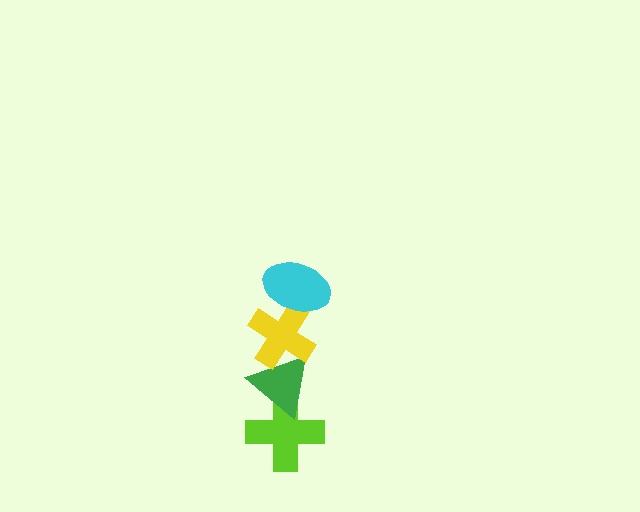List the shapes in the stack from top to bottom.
From top to bottom: the cyan ellipse, the yellow cross, the green triangle, the lime cross.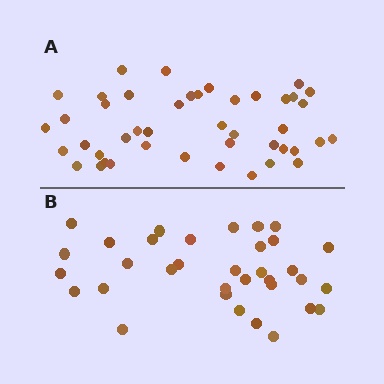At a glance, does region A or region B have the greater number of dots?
Region A (the top region) has more dots.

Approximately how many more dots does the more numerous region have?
Region A has roughly 10 or so more dots than region B.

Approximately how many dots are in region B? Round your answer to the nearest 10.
About 30 dots. (The exact count is 34, which rounds to 30.)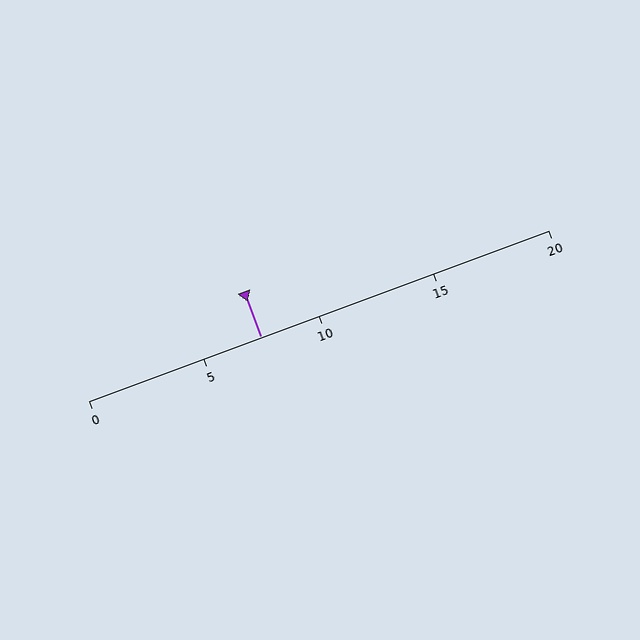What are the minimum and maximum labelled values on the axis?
The axis runs from 0 to 20.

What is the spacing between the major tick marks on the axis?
The major ticks are spaced 5 apart.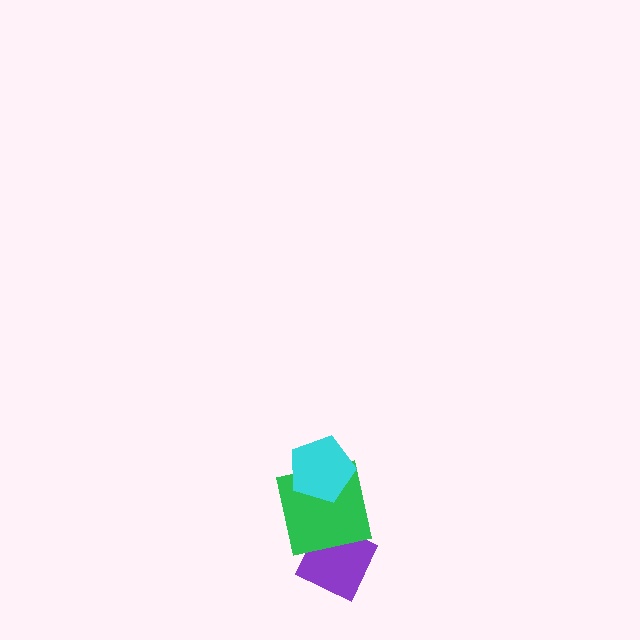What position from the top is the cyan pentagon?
The cyan pentagon is 1st from the top.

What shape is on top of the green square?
The cyan pentagon is on top of the green square.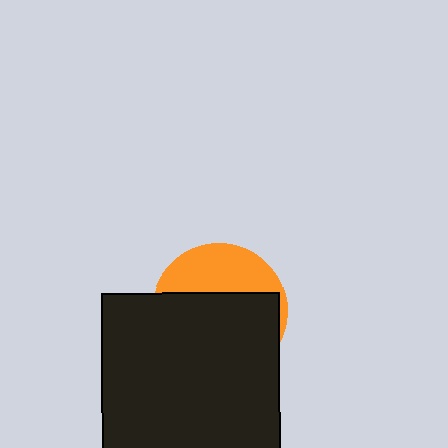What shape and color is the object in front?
The object in front is a black square.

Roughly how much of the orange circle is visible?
A small part of it is visible (roughly 34%).